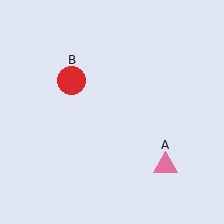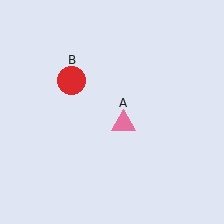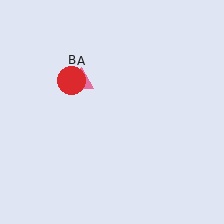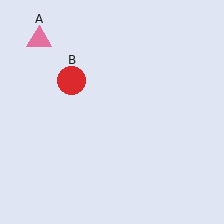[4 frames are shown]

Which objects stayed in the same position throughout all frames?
Red circle (object B) remained stationary.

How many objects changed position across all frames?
1 object changed position: pink triangle (object A).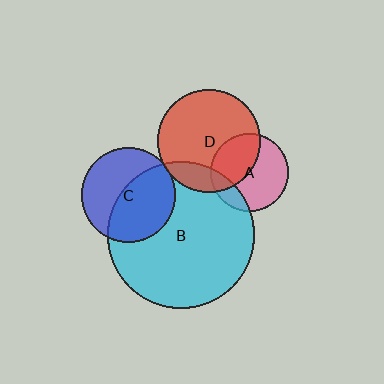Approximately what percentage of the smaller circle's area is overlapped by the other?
Approximately 15%.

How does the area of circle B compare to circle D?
Approximately 2.1 times.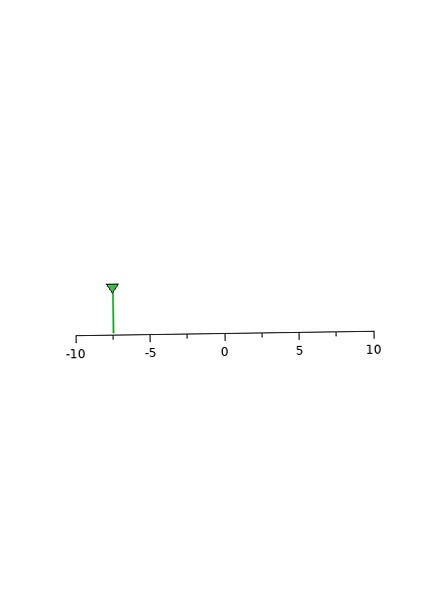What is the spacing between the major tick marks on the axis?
The major ticks are spaced 5 apart.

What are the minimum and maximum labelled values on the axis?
The axis runs from -10 to 10.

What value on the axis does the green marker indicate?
The marker indicates approximately -7.5.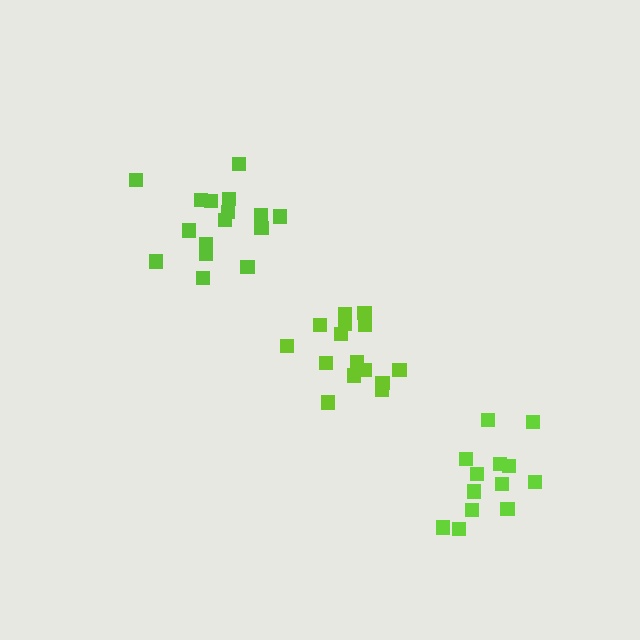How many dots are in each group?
Group 1: 13 dots, Group 2: 15 dots, Group 3: 16 dots (44 total).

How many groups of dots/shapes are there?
There are 3 groups.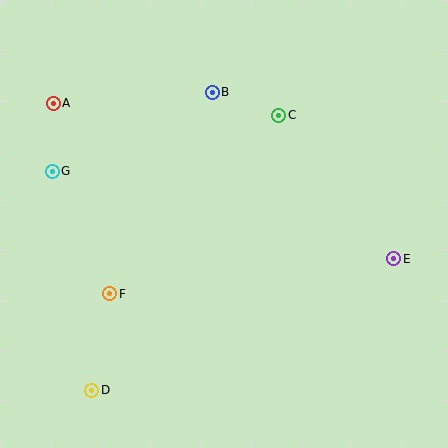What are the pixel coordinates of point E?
Point E is at (394, 259).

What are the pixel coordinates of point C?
Point C is at (279, 115).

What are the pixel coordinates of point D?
Point D is at (92, 390).